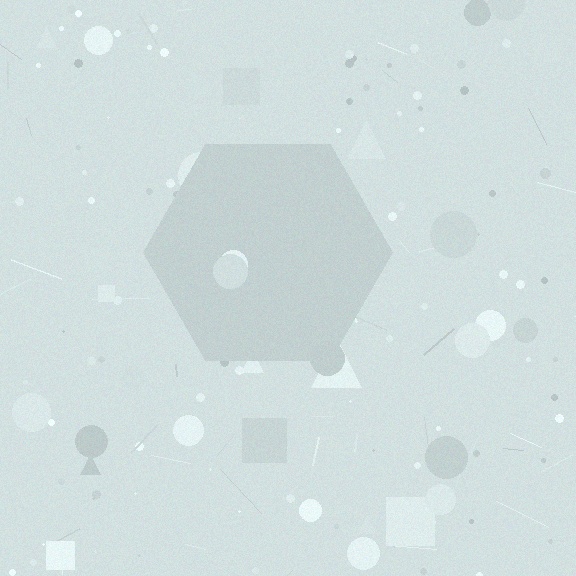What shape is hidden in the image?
A hexagon is hidden in the image.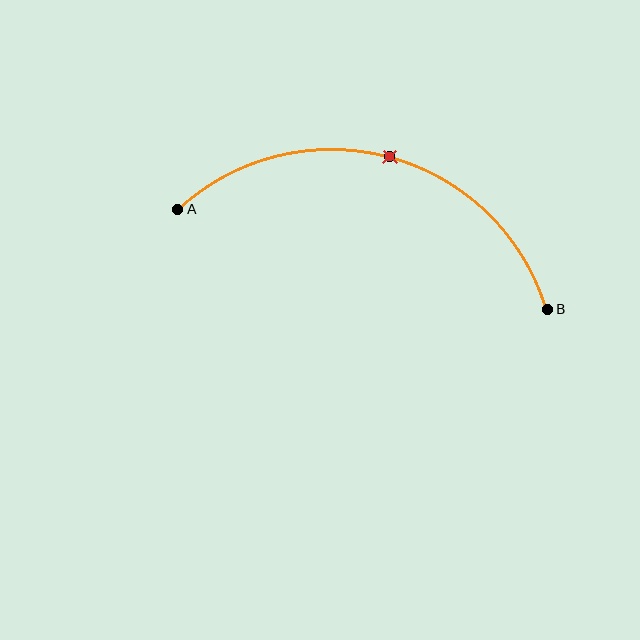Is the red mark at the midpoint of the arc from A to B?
Yes. The red mark lies on the arc at equal arc-length from both A and B — it is the arc midpoint.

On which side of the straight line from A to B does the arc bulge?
The arc bulges above the straight line connecting A and B.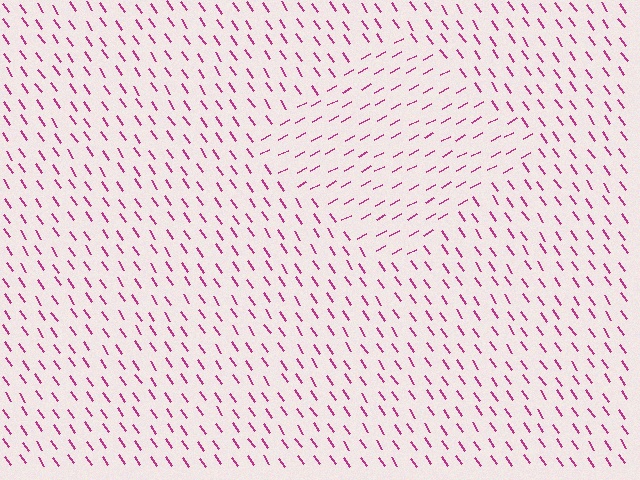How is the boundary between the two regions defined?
The boundary is defined purely by a change in line orientation (approximately 84 degrees difference). All lines are the same color and thickness.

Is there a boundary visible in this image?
Yes, there is a texture boundary formed by a change in line orientation.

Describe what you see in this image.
The image is filled with small magenta line segments. A diamond region in the image has lines oriented differently from the surrounding lines, creating a visible texture boundary.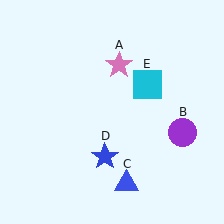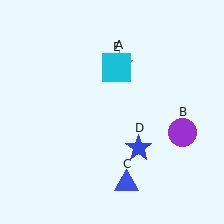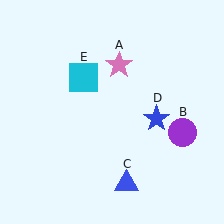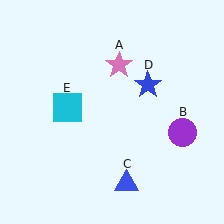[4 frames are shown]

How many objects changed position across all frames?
2 objects changed position: blue star (object D), cyan square (object E).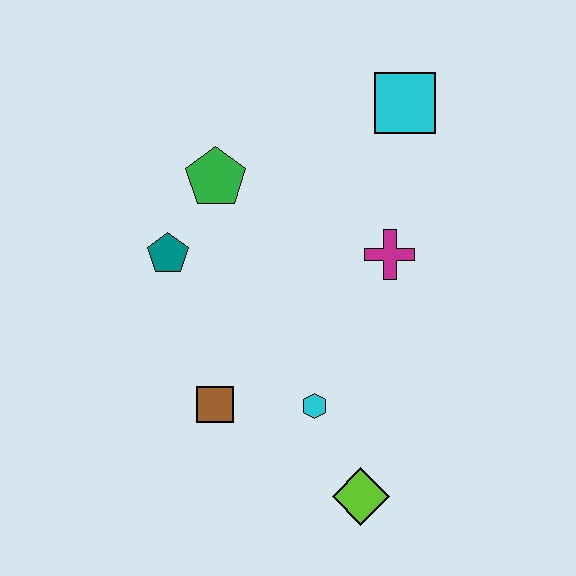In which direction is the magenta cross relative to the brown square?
The magenta cross is to the right of the brown square.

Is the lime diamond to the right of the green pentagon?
Yes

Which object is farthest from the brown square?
The cyan square is farthest from the brown square.